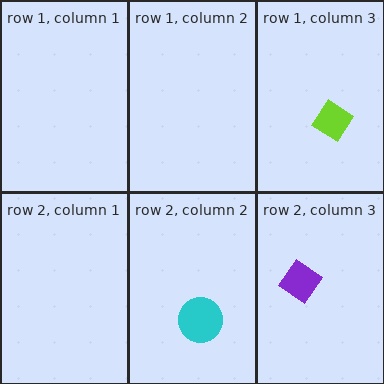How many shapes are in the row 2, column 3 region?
1.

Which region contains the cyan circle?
The row 2, column 2 region.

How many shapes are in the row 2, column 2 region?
1.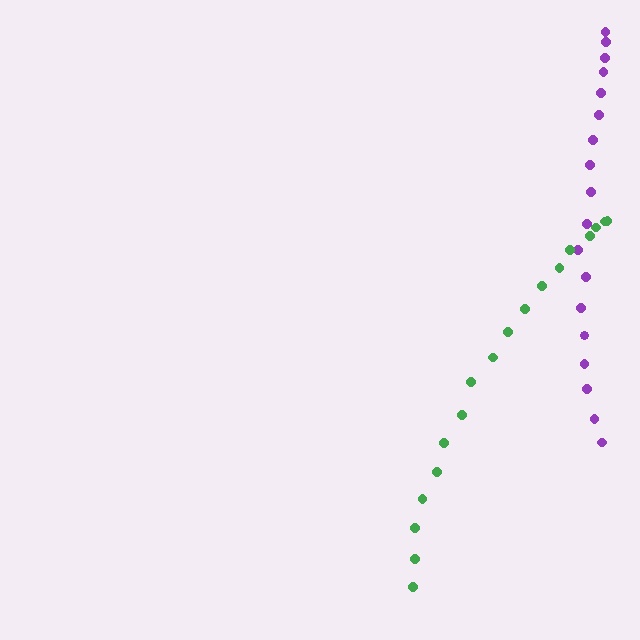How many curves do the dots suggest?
There are 2 distinct paths.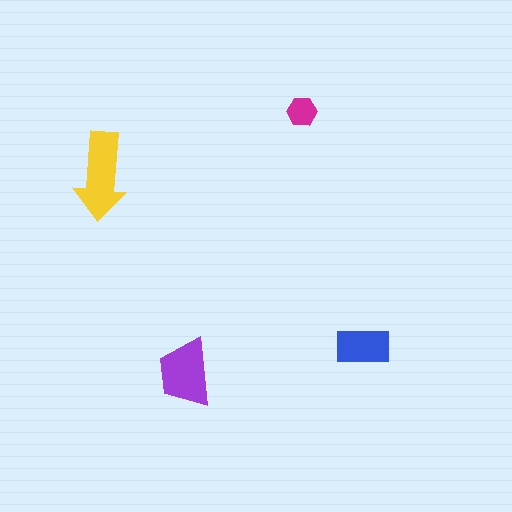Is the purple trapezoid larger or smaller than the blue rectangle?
Larger.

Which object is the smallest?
The magenta hexagon.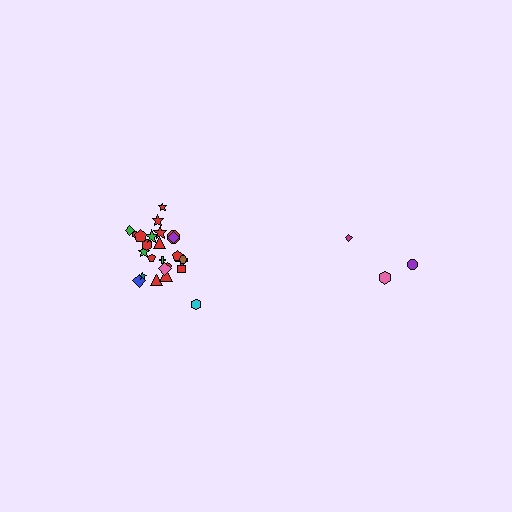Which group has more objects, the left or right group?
The left group.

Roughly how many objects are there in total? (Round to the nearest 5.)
Roughly 30 objects in total.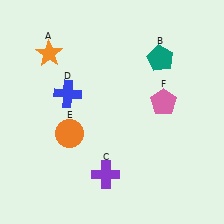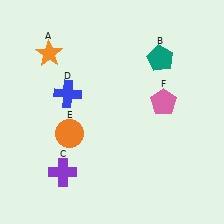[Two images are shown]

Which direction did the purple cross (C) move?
The purple cross (C) moved left.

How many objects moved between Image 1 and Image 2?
1 object moved between the two images.